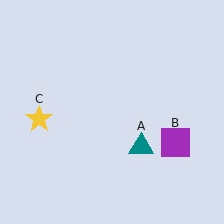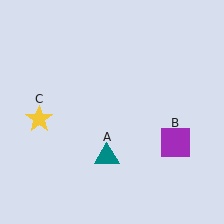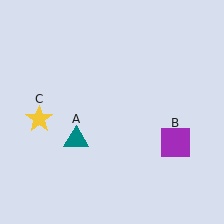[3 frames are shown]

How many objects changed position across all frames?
1 object changed position: teal triangle (object A).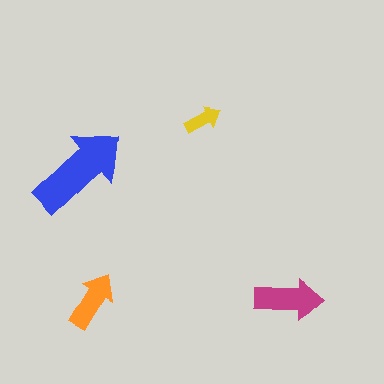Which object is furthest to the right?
The magenta arrow is rightmost.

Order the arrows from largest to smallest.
the blue one, the magenta one, the orange one, the yellow one.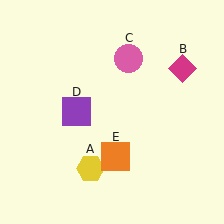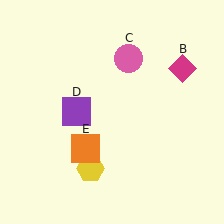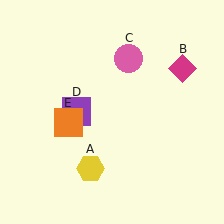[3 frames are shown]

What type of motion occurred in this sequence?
The orange square (object E) rotated clockwise around the center of the scene.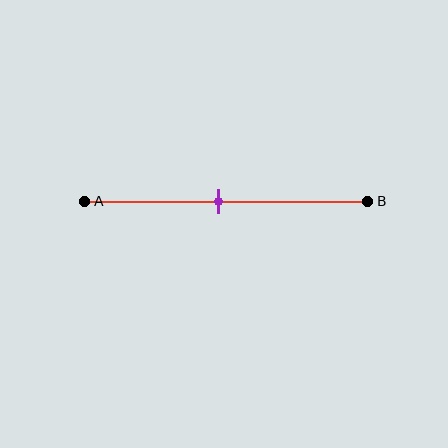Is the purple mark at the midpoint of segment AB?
Yes, the mark is approximately at the midpoint.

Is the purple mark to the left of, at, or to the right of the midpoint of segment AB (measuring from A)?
The purple mark is approximately at the midpoint of segment AB.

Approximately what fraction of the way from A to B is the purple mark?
The purple mark is approximately 45% of the way from A to B.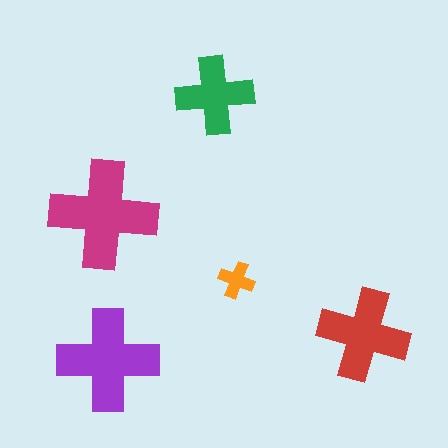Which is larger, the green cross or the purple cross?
The purple one.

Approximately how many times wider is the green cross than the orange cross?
About 2 times wider.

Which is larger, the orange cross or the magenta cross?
The magenta one.